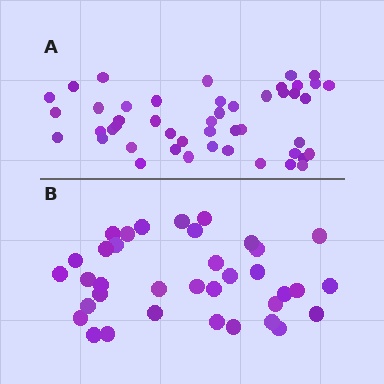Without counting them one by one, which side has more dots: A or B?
Region A (the top region) has more dots.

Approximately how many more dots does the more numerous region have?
Region A has roughly 12 or so more dots than region B.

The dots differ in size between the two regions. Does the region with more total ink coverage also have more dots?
No. Region B has more total ink coverage because its dots are larger, but region A actually contains more individual dots. Total area can be misleading — the number of items is what matters here.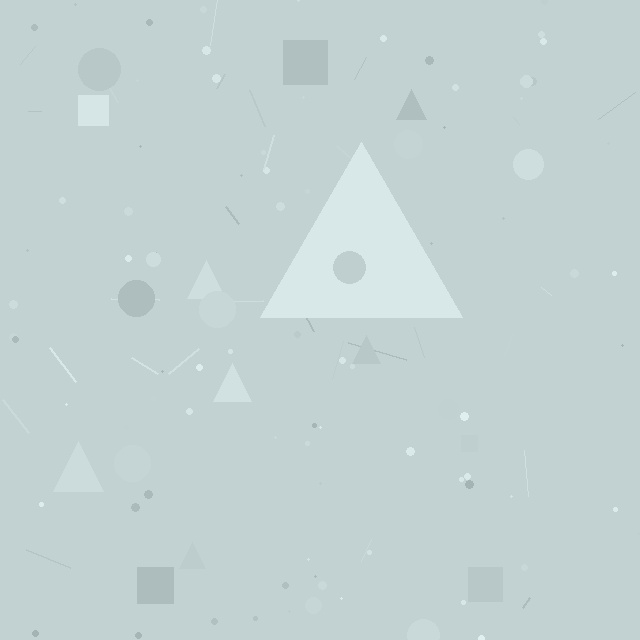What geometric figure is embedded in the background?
A triangle is embedded in the background.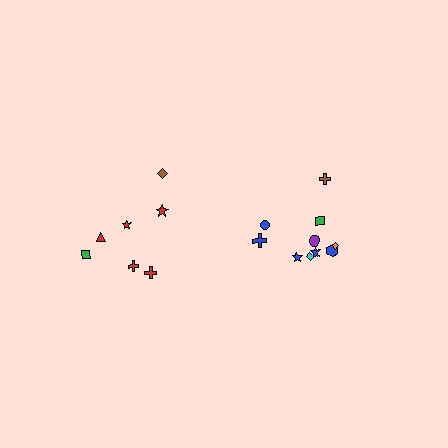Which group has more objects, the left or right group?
The right group.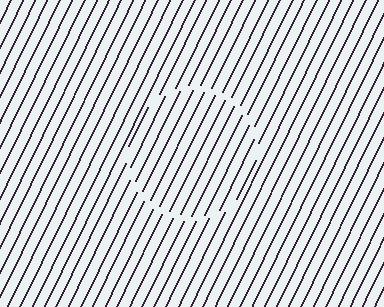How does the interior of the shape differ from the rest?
The interior of the shape contains the same grating, shifted by half a period — the contour is defined by the phase discontinuity where line-ends from the inner and outer gratings abut.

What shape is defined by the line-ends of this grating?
An illusory circle. The interior of the shape contains the same grating, shifted by half a period — the contour is defined by the phase discontinuity where line-ends from the inner and outer gratings abut.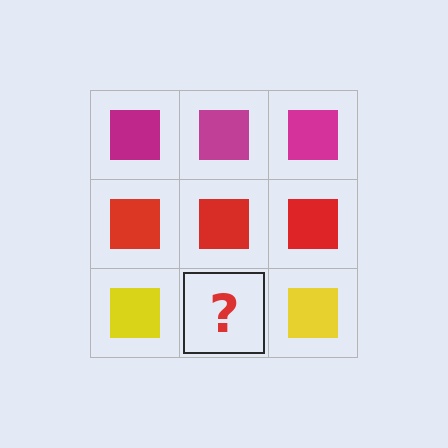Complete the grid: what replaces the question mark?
The question mark should be replaced with a yellow square.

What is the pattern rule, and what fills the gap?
The rule is that each row has a consistent color. The gap should be filled with a yellow square.